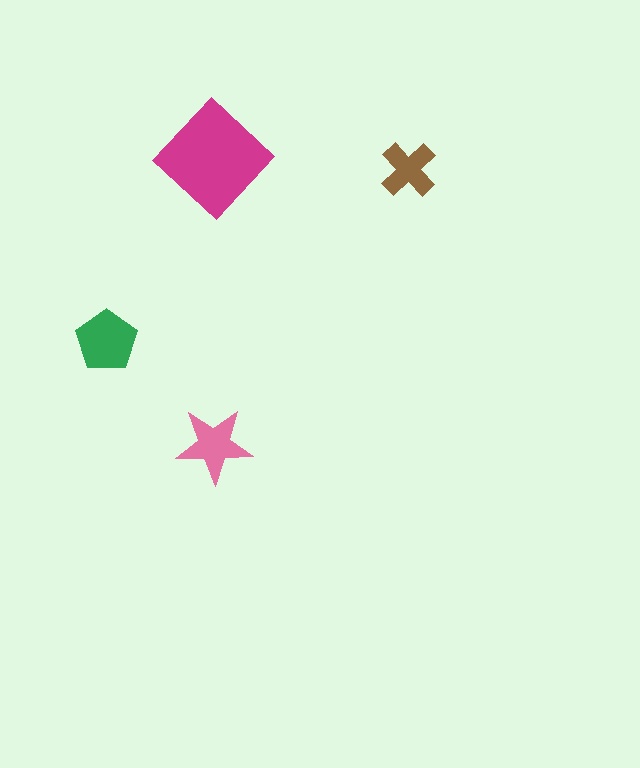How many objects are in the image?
There are 4 objects in the image.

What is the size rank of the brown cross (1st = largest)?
4th.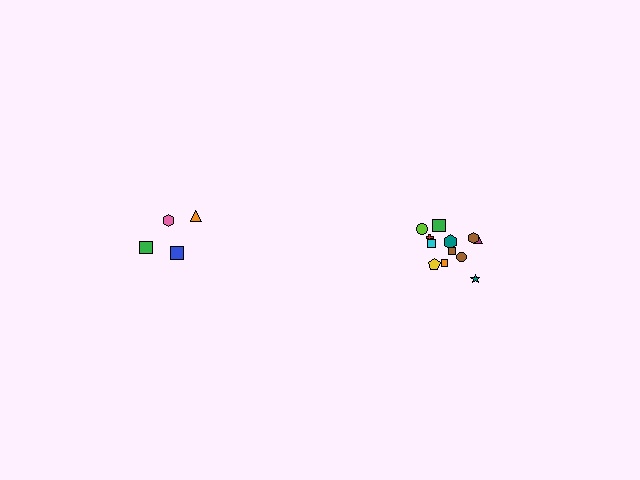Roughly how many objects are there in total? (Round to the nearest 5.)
Roughly 15 objects in total.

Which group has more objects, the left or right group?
The right group.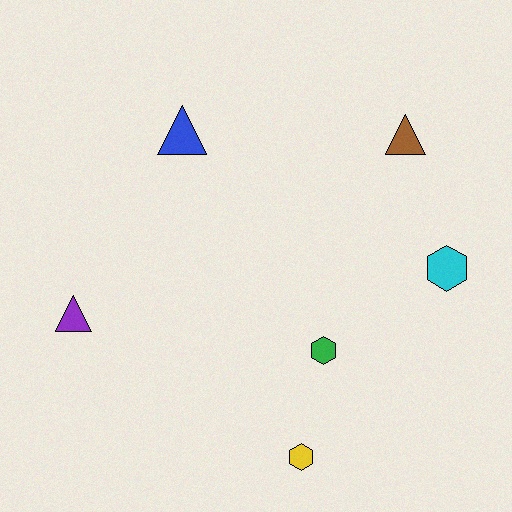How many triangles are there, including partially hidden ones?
There are 3 triangles.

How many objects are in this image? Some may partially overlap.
There are 6 objects.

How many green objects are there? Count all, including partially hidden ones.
There is 1 green object.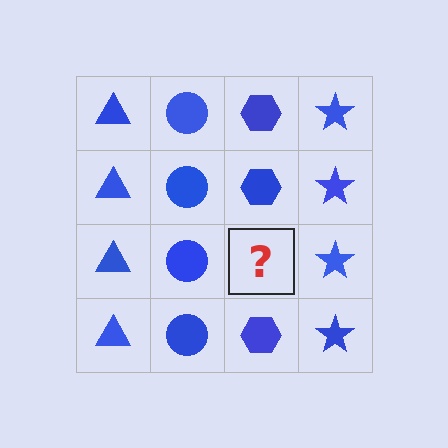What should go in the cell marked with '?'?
The missing cell should contain a blue hexagon.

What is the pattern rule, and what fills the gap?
The rule is that each column has a consistent shape. The gap should be filled with a blue hexagon.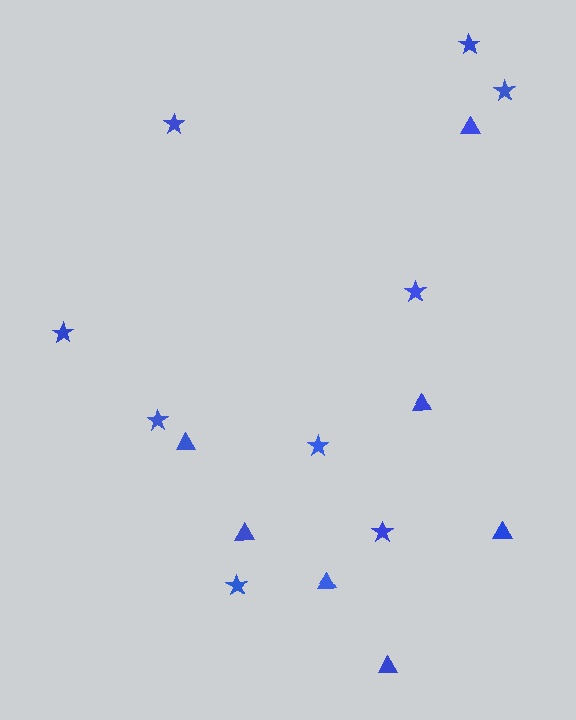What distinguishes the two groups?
There are 2 groups: one group of triangles (7) and one group of stars (9).